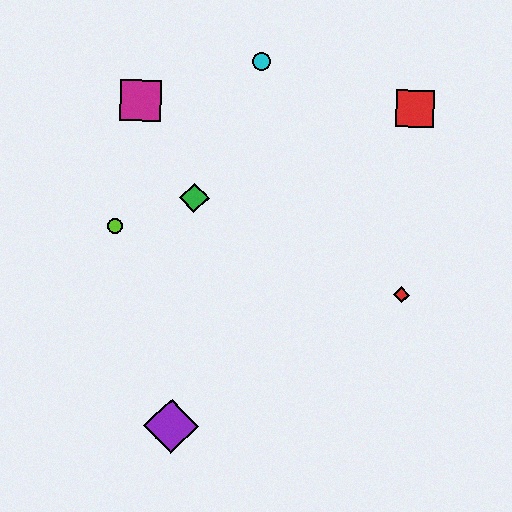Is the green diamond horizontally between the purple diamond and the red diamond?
Yes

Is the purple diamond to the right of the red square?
No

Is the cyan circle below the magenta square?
No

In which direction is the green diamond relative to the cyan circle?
The green diamond is below the cyan circle.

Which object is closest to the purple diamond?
The lime circle is closest to the purple diamond.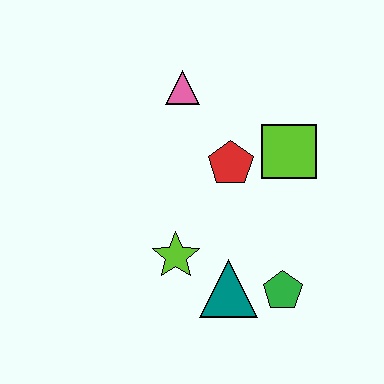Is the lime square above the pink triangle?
No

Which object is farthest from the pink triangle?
The green pentagon is farthest from the pink triangle.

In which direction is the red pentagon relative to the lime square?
The red pentagon is to the left of the lime square.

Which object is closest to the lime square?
The red pentagon is closest to the lime square.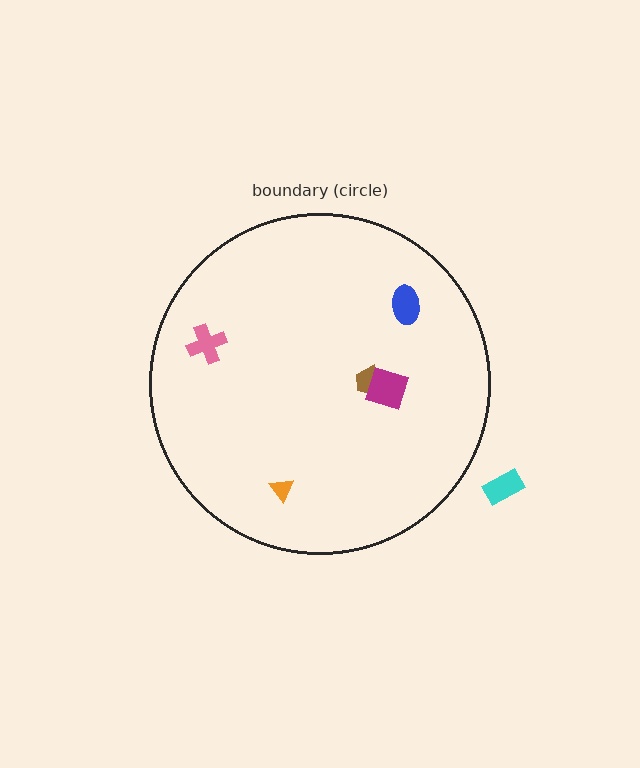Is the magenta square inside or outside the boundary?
Inside.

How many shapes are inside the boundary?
5 inside, 1 outside.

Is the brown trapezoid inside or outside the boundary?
Inside.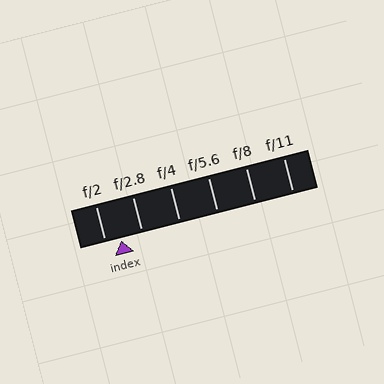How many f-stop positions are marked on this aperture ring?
There are 6 f-stop positions marked.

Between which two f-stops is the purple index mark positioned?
The index mark is between f/2 and f/2.8.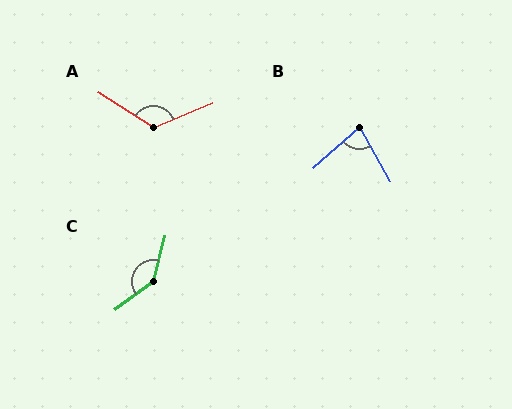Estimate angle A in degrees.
Approximately 125 degrees.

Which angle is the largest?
C, at approximately 140 degrees.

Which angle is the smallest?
B, at approximately 79 degrees.